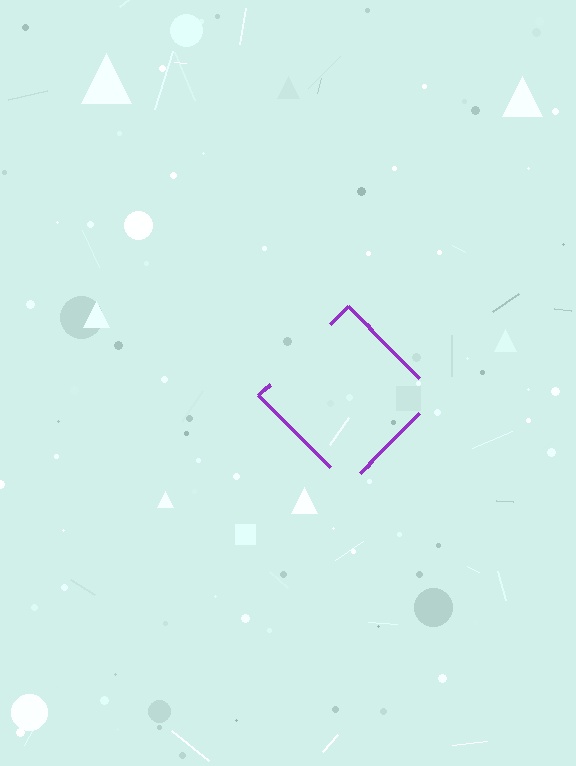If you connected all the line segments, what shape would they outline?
They would outline a diamond.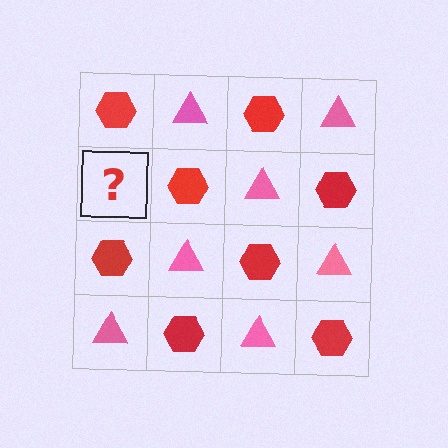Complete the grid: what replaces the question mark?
The question mark should be replaced with a pink triangle.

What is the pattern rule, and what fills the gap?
The rule is that it alternates red hexagon and pink triangle in a checkerboard pattern. The gap should be filled with a pink triangle.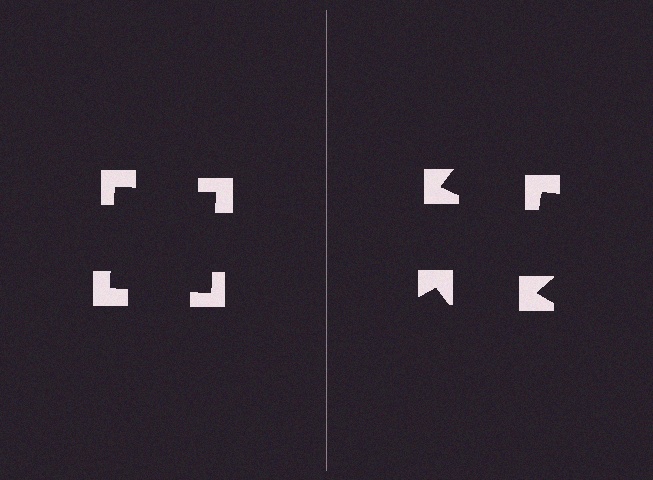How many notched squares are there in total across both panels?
8 — 4 on each side.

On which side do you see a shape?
An illusory square appears on the left side. On the right side the wedge cuts are rotated, so no coherent shape forms.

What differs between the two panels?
The notched squares are positioned identically on both sides; only the wedge orientations differ. On the left they align to a square; on the right they are misaligned.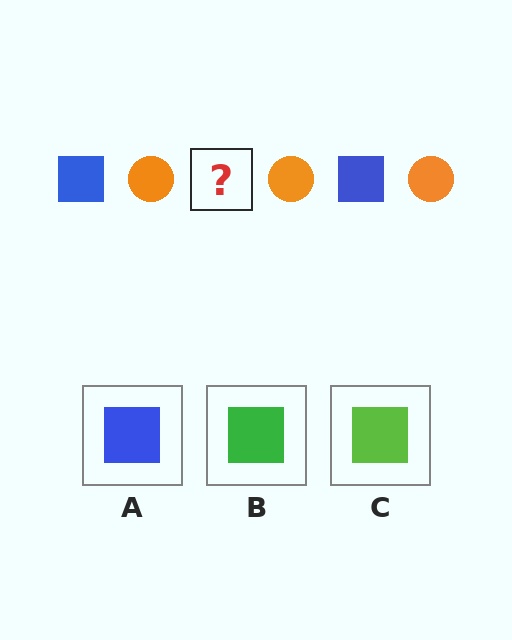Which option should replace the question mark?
Option A.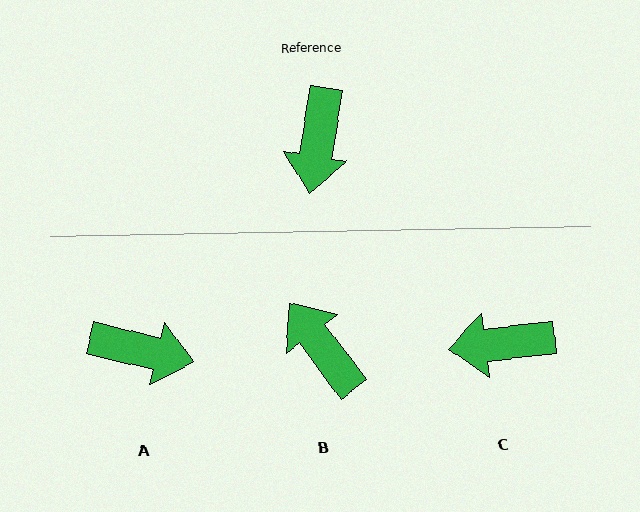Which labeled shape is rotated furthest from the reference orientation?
B, about 135 degrees away.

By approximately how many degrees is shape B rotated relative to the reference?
Approximately 135 degrees clockwise.